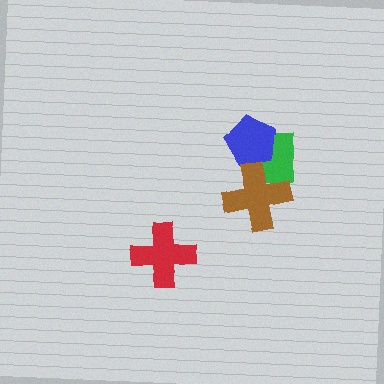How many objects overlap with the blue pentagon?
1 object overlaps with the blue pentagon.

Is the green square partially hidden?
Yes, it is partially covered by another shape.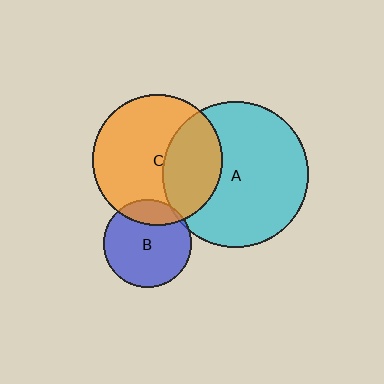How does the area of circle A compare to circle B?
Approximately 2.8 times.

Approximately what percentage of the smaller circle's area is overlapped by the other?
Approximately 20%.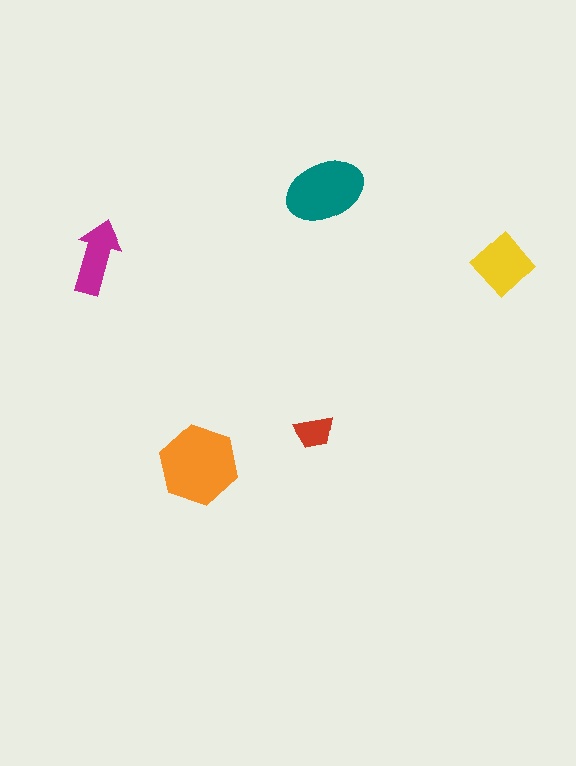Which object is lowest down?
The orange hexagon is bottommost.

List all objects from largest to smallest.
The orange hexagon, the teal ellipse, the yellow diamond, the magenta arrow, the red trapezoid.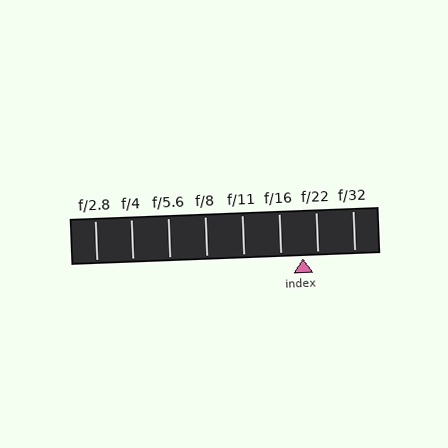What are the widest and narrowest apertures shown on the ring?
The widest aperture shown is f/2.8 and the narrowest is f/32.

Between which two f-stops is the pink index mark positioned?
The index mark is between f/16 and f/22.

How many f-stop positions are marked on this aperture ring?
There are 8 f-stop positions marked.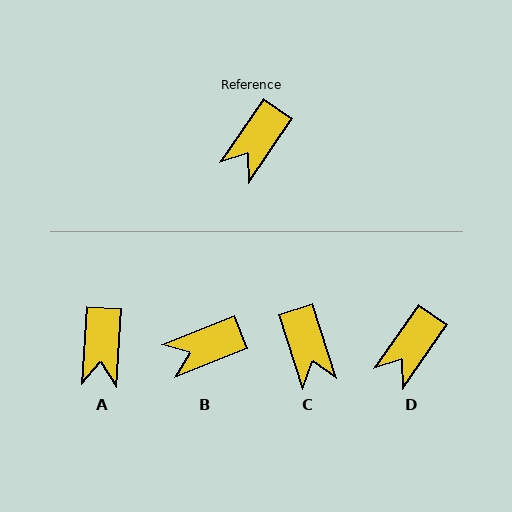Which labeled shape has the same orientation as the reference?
D.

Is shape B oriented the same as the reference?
No, it is off by about 34 degrees.